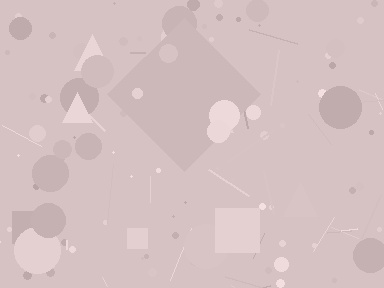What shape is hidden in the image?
A diamond is hidden in the image.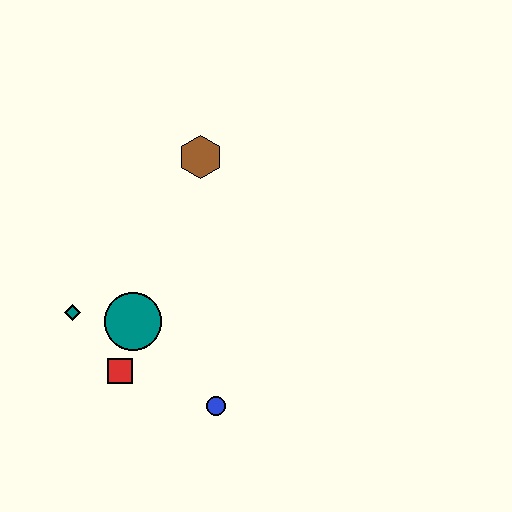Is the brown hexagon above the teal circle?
Yes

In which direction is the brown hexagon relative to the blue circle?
The brown hexagon is above the blue circle.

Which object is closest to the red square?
The teal circle is closest to the red square.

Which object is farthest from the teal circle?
The brown hexagon is farthest from the teal circle.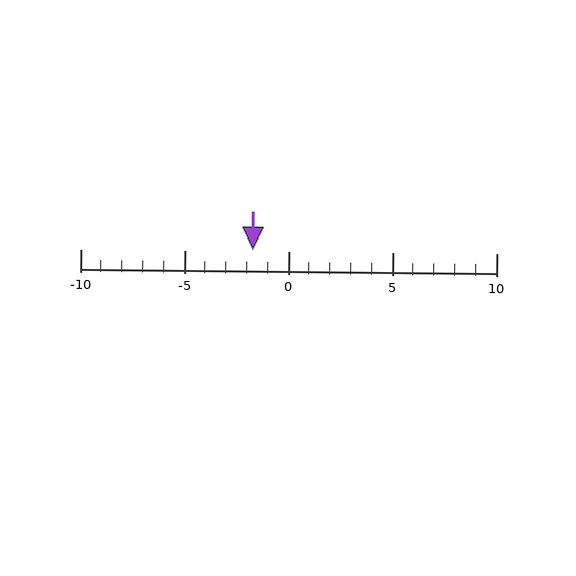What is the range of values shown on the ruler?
The ruler shows values from -10 to 10.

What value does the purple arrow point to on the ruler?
The purple arrow points to approximately -2.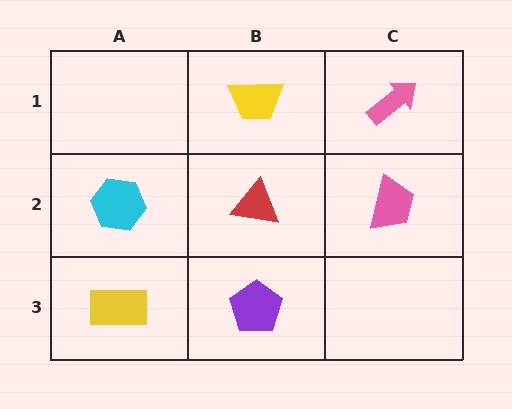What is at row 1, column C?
A pink arrow.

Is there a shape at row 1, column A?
No, that cell is empty.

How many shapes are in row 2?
3 shapes.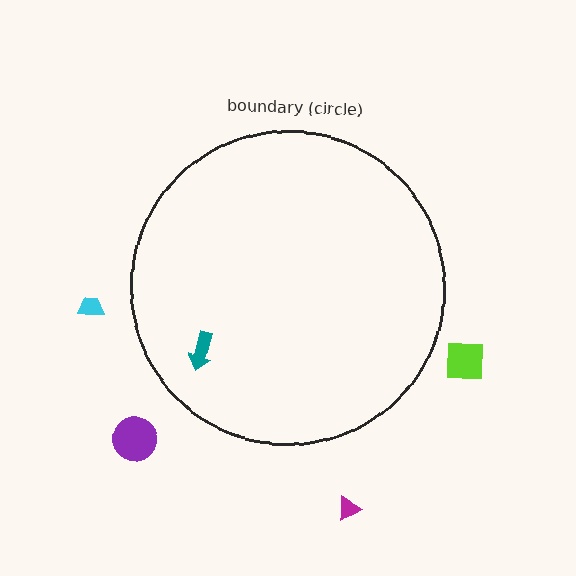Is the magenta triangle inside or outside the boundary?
Outside.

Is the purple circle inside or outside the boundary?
Outside.